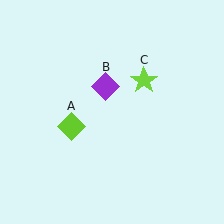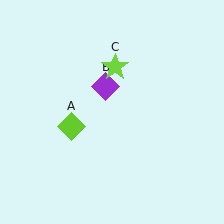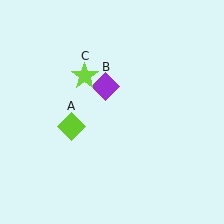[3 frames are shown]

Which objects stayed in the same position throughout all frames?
Lime diamond (object A) and purple diamond (object B) remained stationary.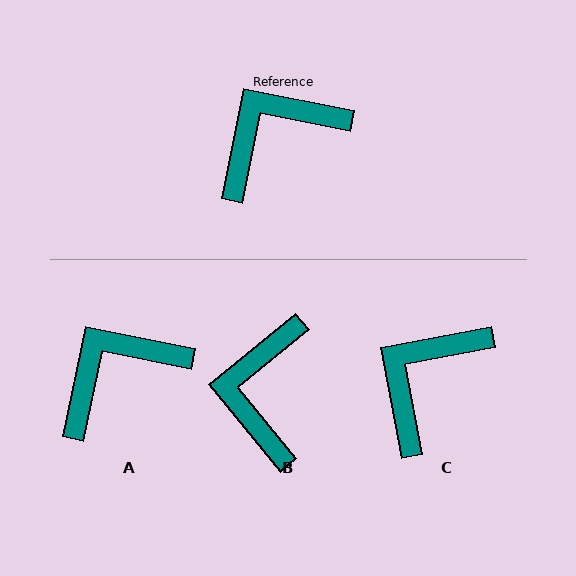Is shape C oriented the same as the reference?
No, it is off by about 22 degrees.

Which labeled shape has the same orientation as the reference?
A.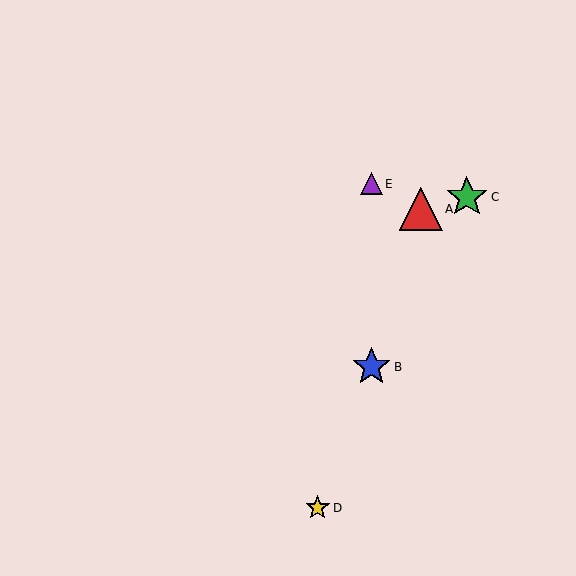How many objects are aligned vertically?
2 objects (B, E) are aligned vertically.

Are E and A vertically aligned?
No, E is at x≈371 and A is at x≈421.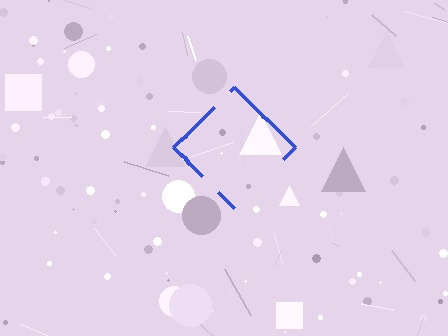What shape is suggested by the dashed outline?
The dashed outline suggests a diamond.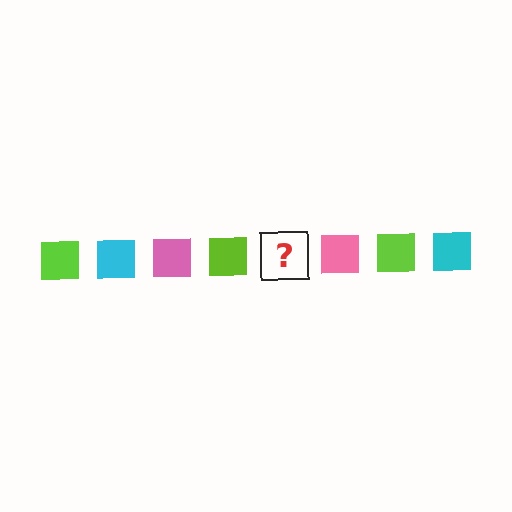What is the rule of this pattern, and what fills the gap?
The rule is that the pattern cycles through lime, cyan, pink squares. The gap should be filled with a cyan square.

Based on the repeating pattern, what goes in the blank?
The blank should be a cyan square.